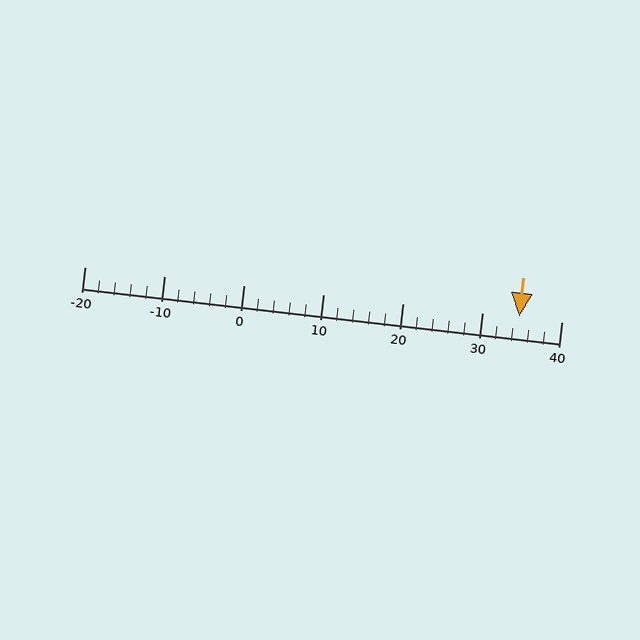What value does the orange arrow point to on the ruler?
The orange arrow points to approximately 35.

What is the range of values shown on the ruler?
The ruler shows values from -20 to 40.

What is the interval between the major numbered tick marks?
The major tick marks are spaced 10 units apart.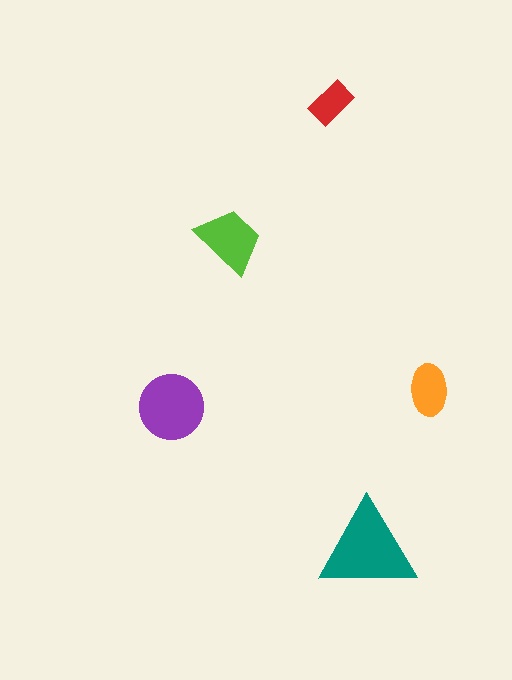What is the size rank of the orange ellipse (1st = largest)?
4th.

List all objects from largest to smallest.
The teal triangle, the purple circle, the lime trapezoid, the orange ellipse, the red rectangle.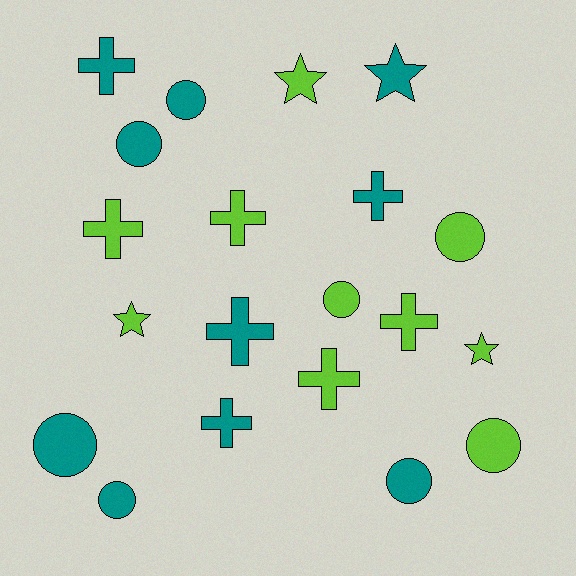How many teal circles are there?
There are 5 teal circles.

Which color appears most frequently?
Lime, with 10 objects.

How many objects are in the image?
There are 20 objects.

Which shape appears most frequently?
Cross, with 8 objects.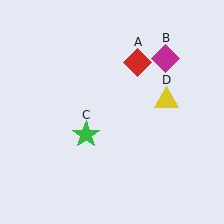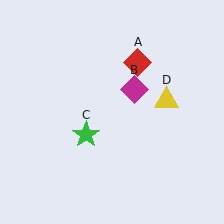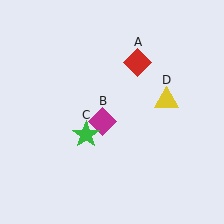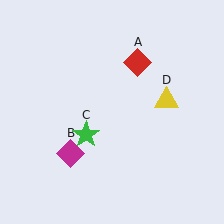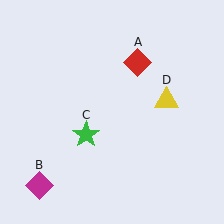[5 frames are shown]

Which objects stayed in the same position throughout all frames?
Red diamond (object A) and green star (object C) and yellow triangle (object D) remained stationary.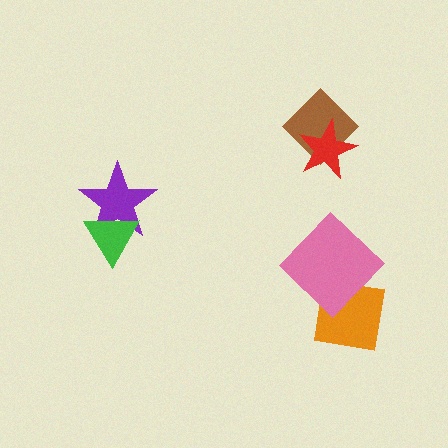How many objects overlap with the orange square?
1 object overlaps with the orange square.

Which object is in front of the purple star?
The green triangle is in front of the purple star.